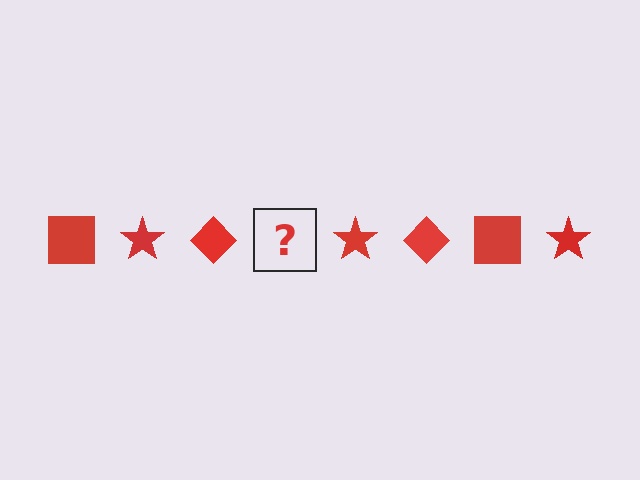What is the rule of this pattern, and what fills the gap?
The rule is that the pattern cycles through square, star, diamond shapes in red. The gap should be filled with a red square.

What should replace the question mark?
The question mark should be replaced with a red square.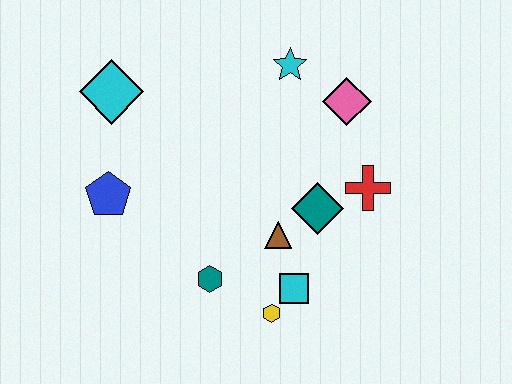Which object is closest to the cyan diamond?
The blue pentagon is closest to the cyan diamond.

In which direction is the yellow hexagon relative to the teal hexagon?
The yellow hexagon is to the right of the teal hexagon.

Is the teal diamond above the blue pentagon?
No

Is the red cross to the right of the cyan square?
Yes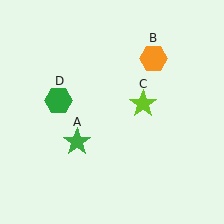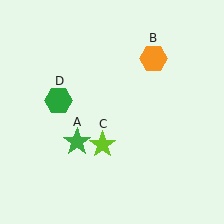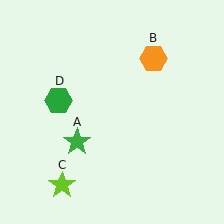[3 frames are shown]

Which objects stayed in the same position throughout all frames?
Green star (object A) and orange hexagon (object B) and green hexagon (object D) remained stationary.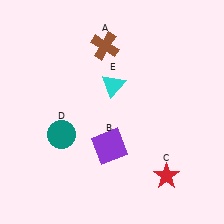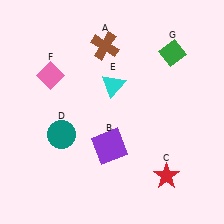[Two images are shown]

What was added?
A pink diamond (F), a green diamond (G) were added in Image 2.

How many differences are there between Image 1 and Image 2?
There are 2 differences between the two images.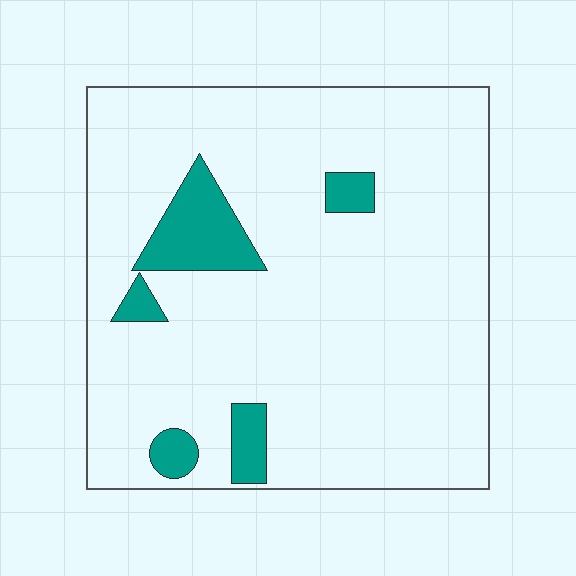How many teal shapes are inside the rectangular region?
5.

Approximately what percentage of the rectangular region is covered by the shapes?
Approximately 10%.